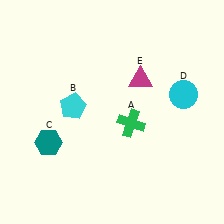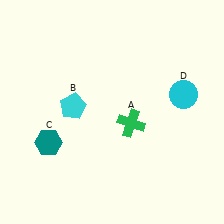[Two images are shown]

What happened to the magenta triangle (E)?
The magenta triangle (E) was removed in Image 2. It was in the top-right area of Image 1.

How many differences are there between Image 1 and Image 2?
There is 1 difference between the two images.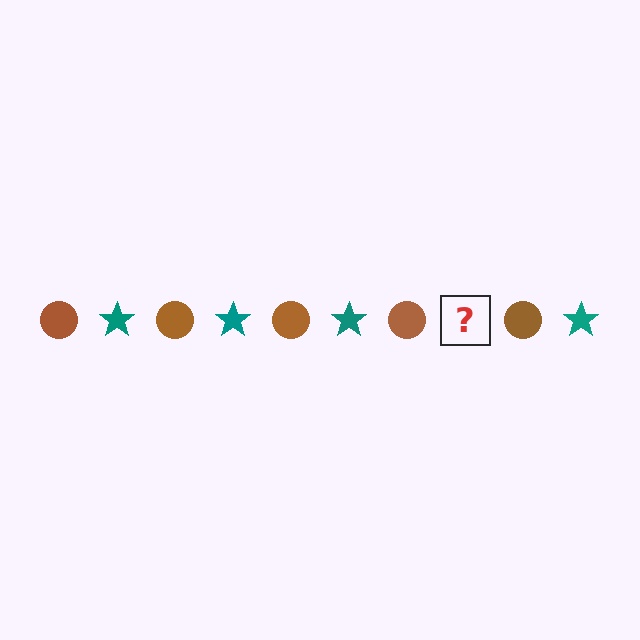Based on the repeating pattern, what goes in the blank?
The blank should be a teal star.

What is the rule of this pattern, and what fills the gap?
The rule is that the pattern alternates between brown circle and teal star. The gap should be filled with a teal star.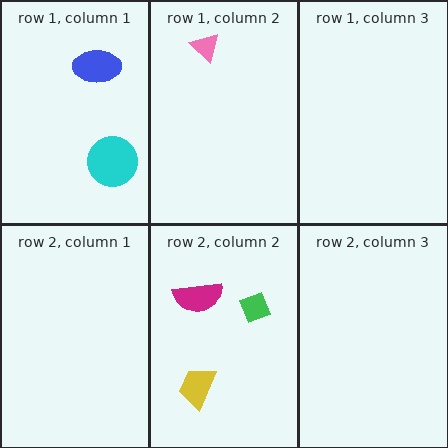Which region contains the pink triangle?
The row 1, column 2 region.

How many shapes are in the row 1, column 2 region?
1.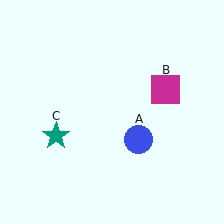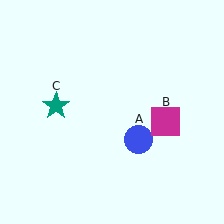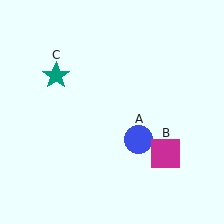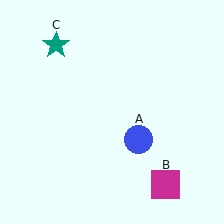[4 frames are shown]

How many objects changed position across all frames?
2 objects changed position: magenta square (object B), teal star (object C).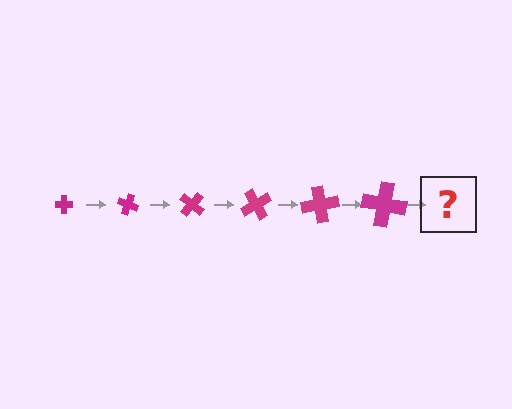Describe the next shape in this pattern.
It should be a cross, larger than the previous one and rotated 120 degrees from the start.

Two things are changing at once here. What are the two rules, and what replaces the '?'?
The two rules are that the cross grows larger each step and it rotates 20 degrees each step. The '?' should be a cross, larger than the previous one and rotated 120 degrees from the start.